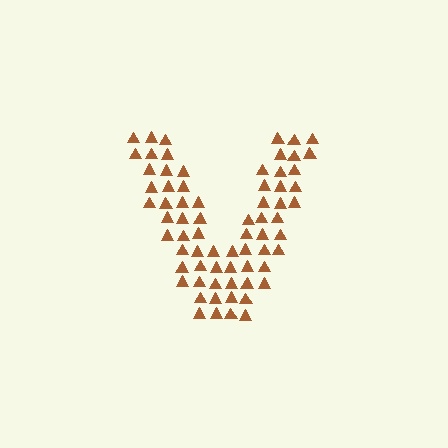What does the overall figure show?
The overall figure shows the letter V.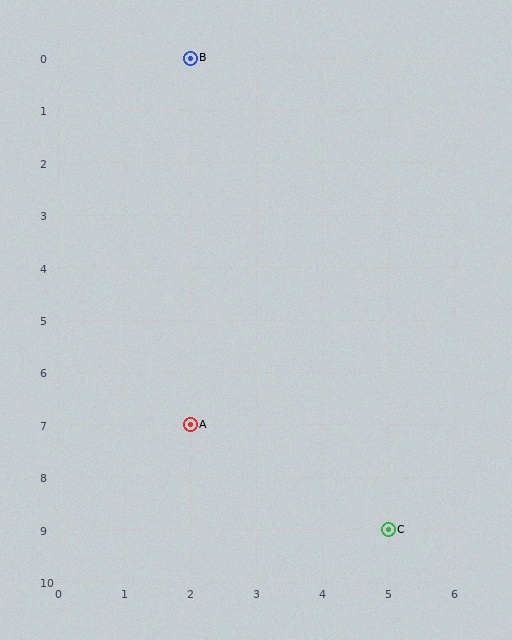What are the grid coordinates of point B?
Point B is at grid coordinates (2, 0).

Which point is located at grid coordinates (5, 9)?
Point C is at (5, 9).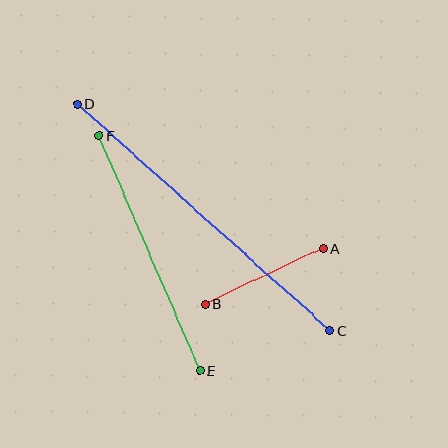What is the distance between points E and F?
The distance is approximately 255 pixels.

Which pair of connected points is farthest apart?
Points C and D are farthest apart.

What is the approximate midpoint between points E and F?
The midpoint is at approximately (150, 253) pixels.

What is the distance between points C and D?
The distance is approximately 339 pixels.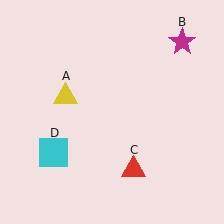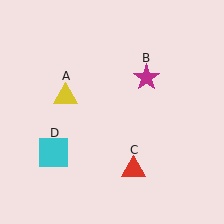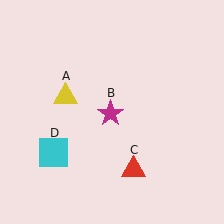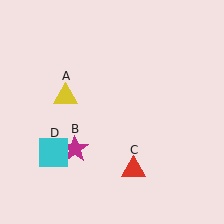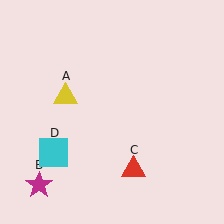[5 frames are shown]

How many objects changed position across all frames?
1 object changed position: magenta star (object B).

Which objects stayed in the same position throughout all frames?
Yellow triangle (object A) and red triangle (object C) and cyan square (object D) remained stationary.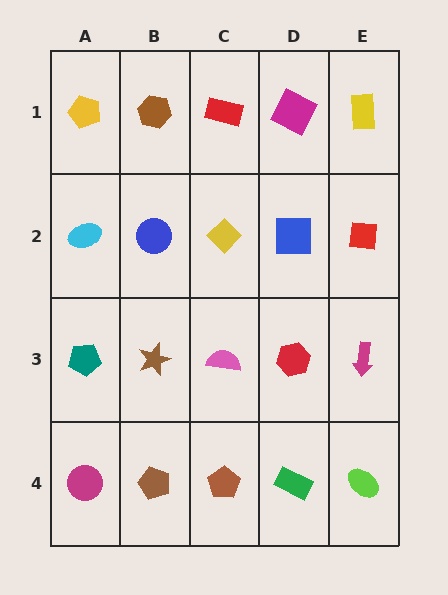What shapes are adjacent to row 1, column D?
A blue square (row 2, column D), a red rectangle (row 1, column C), a yellow rectangle (row 1, column E).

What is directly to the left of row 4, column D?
A brown pentagon.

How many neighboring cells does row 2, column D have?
4.